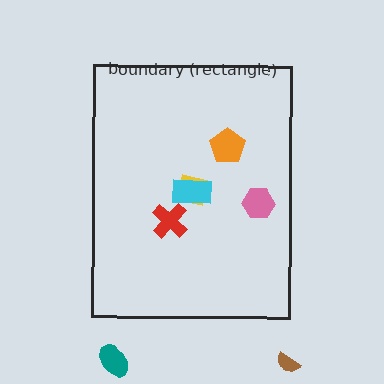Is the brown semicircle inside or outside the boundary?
Outside.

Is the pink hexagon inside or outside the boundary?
Inside.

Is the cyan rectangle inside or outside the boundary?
Inside.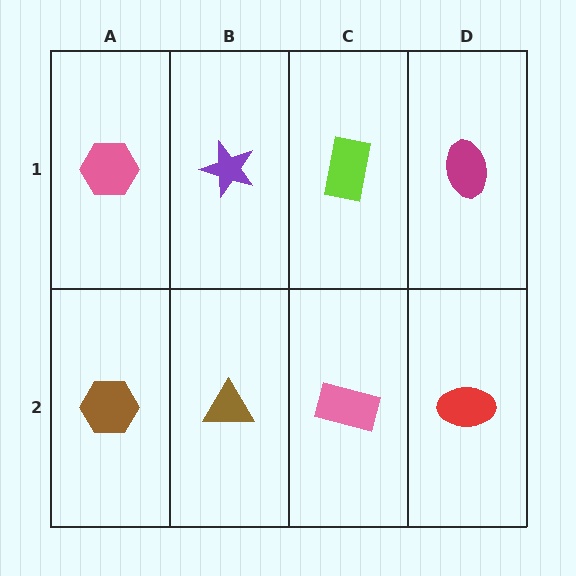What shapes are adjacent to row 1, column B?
A brown triangle (row 2, column B), a pink hexagon (row 1, column A), a lime rectangle (row 1, column C).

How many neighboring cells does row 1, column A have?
2.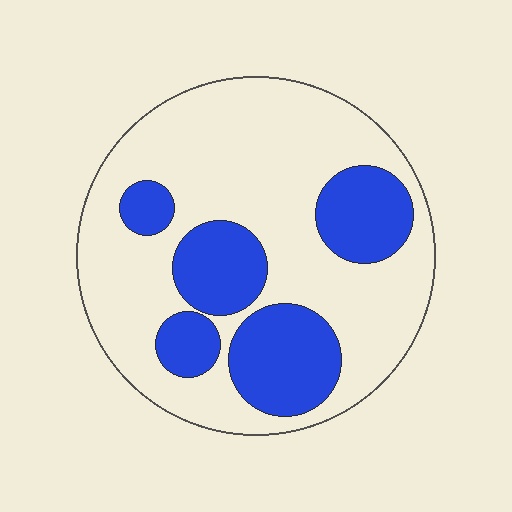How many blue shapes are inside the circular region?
5.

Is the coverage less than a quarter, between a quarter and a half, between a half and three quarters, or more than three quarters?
Between a quarter and a half.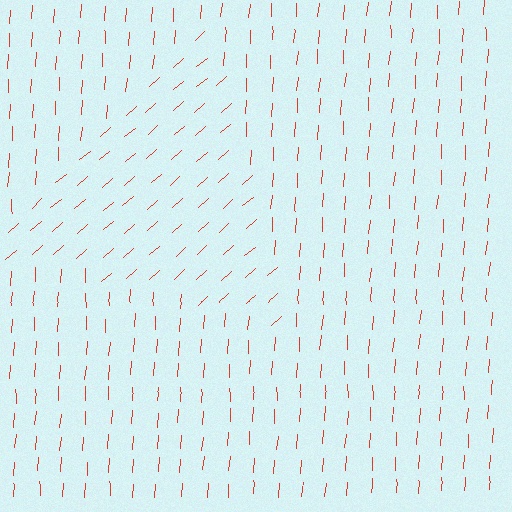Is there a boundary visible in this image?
Yes, there is a texture boundary formed by a change in line orientation.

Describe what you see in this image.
The image is filled with small red line segments. A triangle region in the image has lines oriented differently from the surrounding lines, creating a visible texture boundary.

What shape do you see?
I see a triangle.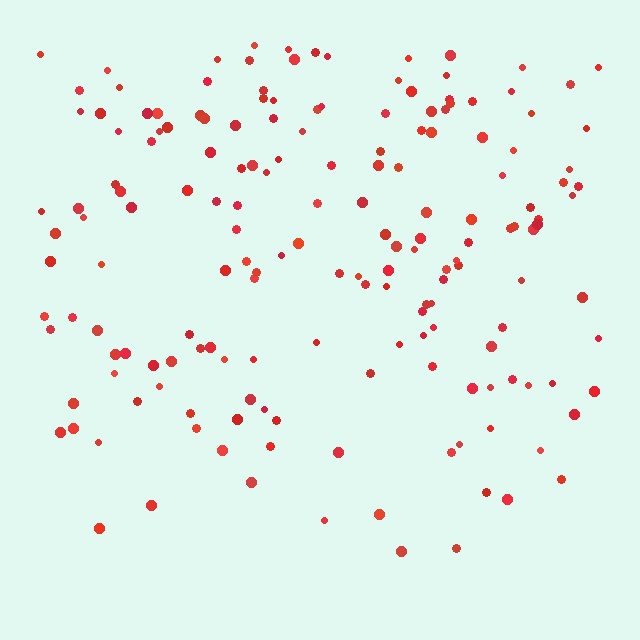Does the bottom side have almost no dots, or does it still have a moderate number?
Still a moderate number, just noticeably fewer than the top.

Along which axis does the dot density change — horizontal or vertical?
Vertical.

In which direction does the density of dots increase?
From bottom to top, with the top side densest.